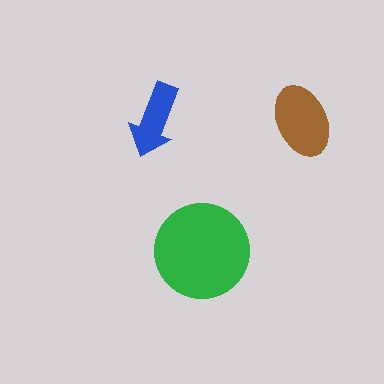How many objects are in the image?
There are 3 objects in the image.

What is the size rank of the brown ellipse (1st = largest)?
2nd.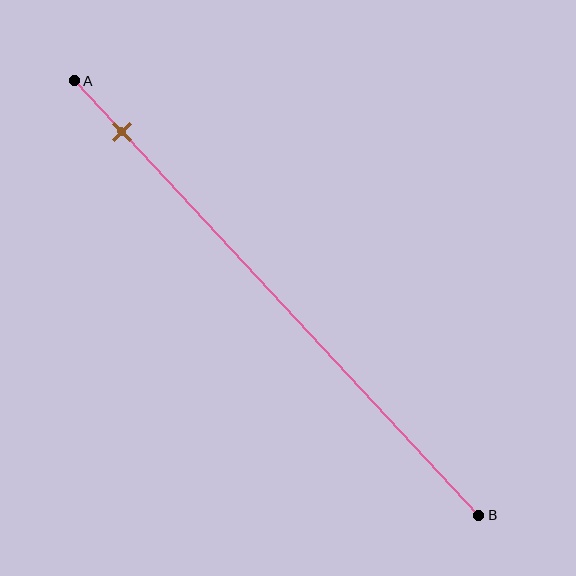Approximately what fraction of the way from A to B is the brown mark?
The brown mark is approximately 10% of the way from A to B.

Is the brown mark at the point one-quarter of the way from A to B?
No, the mark is at about 10% from A, not at the 25% one-quarter point.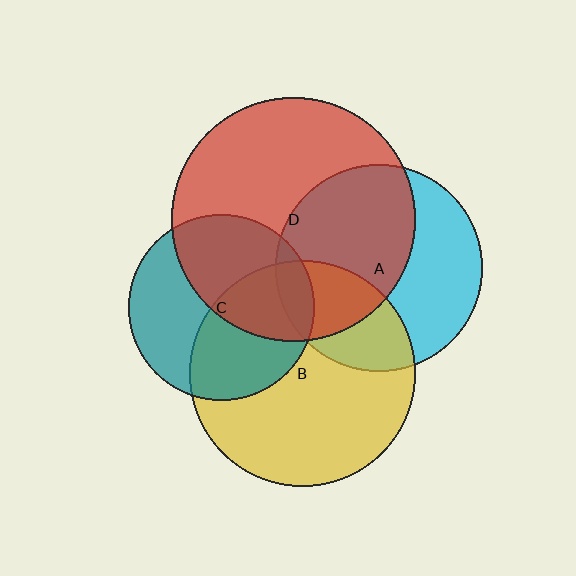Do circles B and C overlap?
Yes.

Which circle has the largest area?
Circle D (red).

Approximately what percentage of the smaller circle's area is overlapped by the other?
Approximately 45%.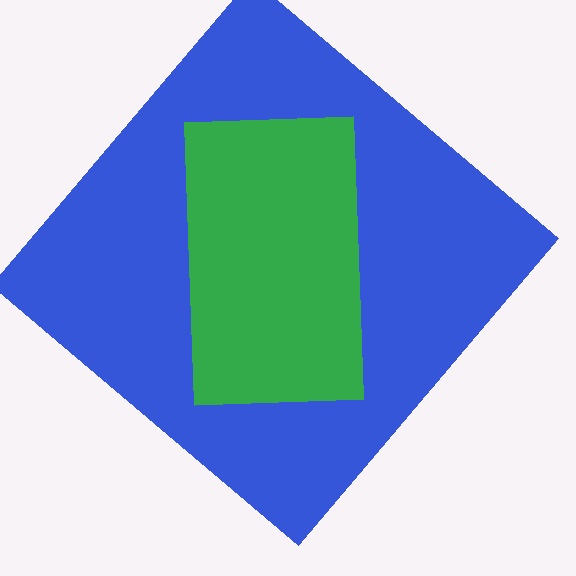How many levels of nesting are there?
2.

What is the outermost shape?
The blue diamond.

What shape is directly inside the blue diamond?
The green rectangle.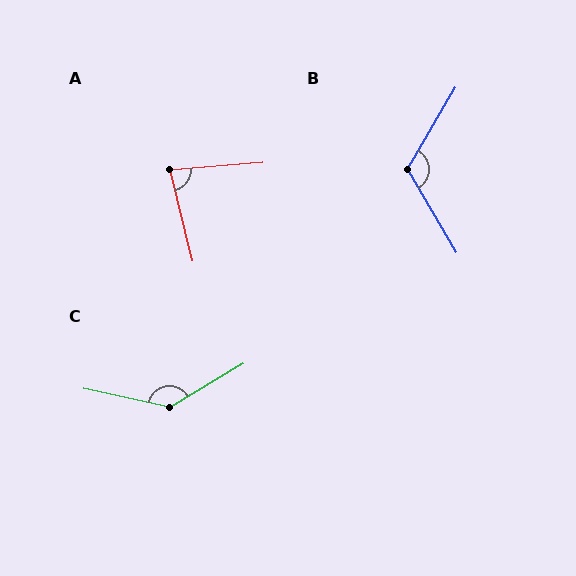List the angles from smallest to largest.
A (81°), B (119°), C (137°).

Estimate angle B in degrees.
Approximately 119 degrees.